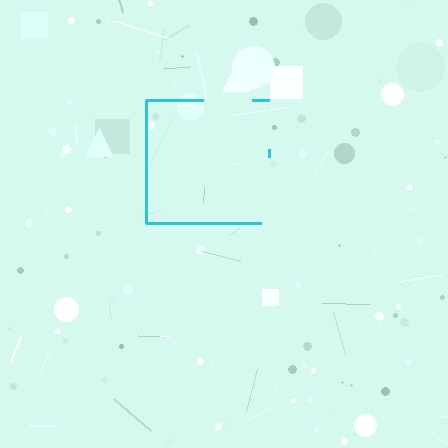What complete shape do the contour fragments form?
The contour fragments form a square.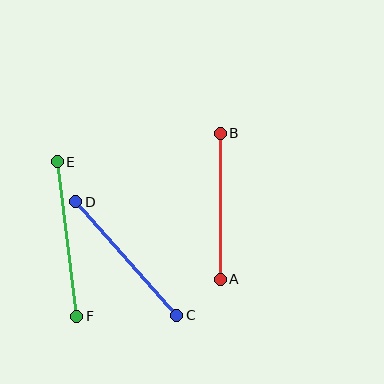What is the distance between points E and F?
The distance is approximately 155 pixels.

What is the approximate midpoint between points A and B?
The midpoint is at approximately (220, 206) pixels.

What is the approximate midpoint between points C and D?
The midpoint is at approximately (126, 259) pixels.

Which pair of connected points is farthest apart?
Points E and F are farthest apart.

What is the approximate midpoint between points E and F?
The midpoint is at approximately (67, 239) pixels.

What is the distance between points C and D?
The distance is approximately 152 pixels.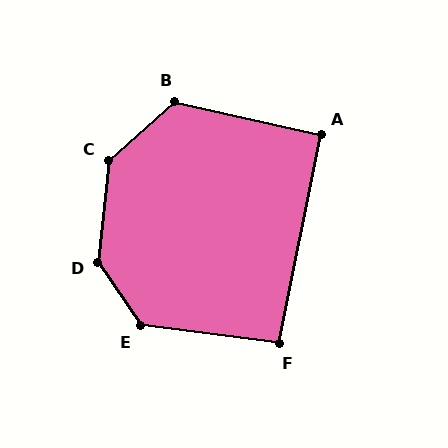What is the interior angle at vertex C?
Approximately 137 degrees (obtuse).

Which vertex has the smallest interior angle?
A, at approximately 91 degrees.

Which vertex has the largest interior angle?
D, at approximately 140 degrees.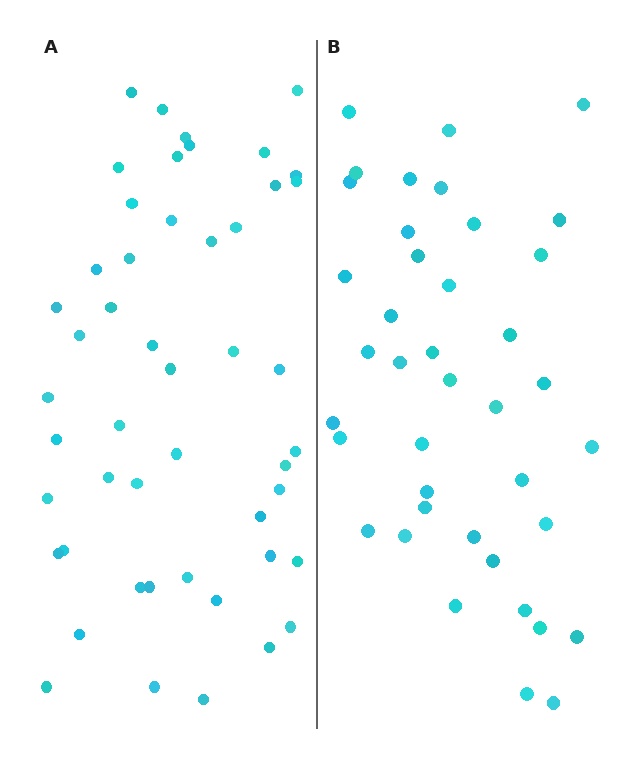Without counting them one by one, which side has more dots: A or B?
Region A (the left region) has more dots.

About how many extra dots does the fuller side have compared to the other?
Region A has roughly 8 or so more dots than region B.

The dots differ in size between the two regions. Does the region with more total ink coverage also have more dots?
No. Region B has more total ink coverage because its dots are larger, but region A actually contains more individual dots. Total area can be misleading — the number of items is what matters here.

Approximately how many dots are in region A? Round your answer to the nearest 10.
About 50 dots. (The exact count is 49, which rounds to 50.)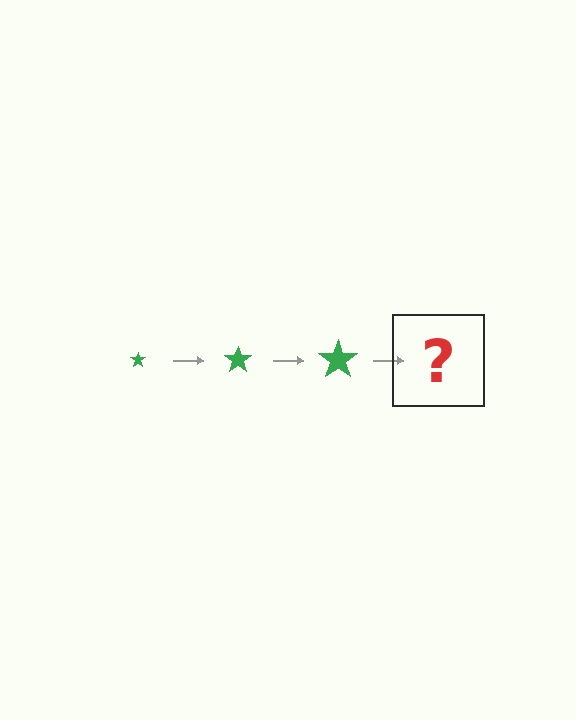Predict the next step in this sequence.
The next step is a green star, larger than the previous one.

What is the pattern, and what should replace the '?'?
The pattern is that the star gets progressively larger each step. The '?' should be a green star, larger than the previous one.